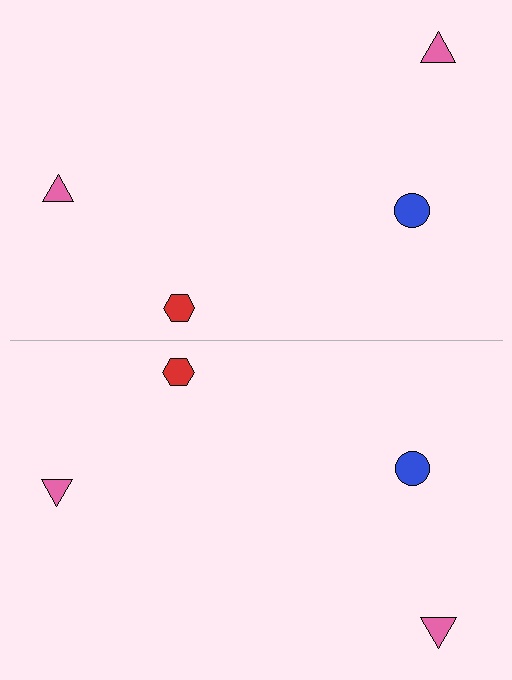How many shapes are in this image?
There are 8 shapes in this image.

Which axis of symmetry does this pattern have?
The pattern has a horizontal axis of symmetry running through the center of the image.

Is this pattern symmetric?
Yes, this pattern has bilateral (reflection) symmetry.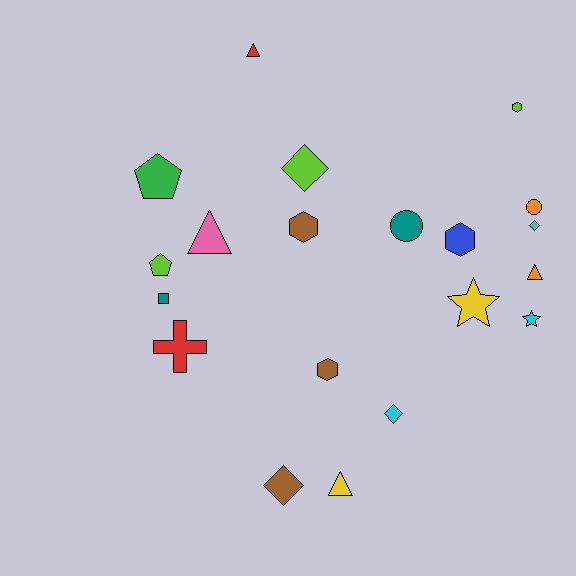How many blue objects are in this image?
There is 1 blue object.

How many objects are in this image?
There are 20 objects.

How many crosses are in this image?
There is 1 cross.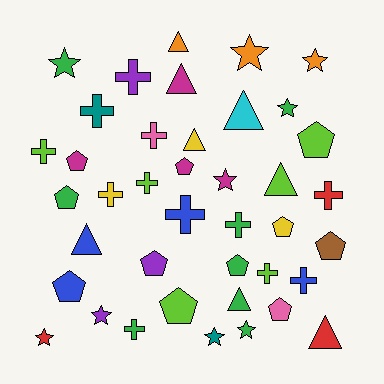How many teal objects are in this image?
There are 2 teal objects.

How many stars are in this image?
There are 9 stars.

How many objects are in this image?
There are 40 objects.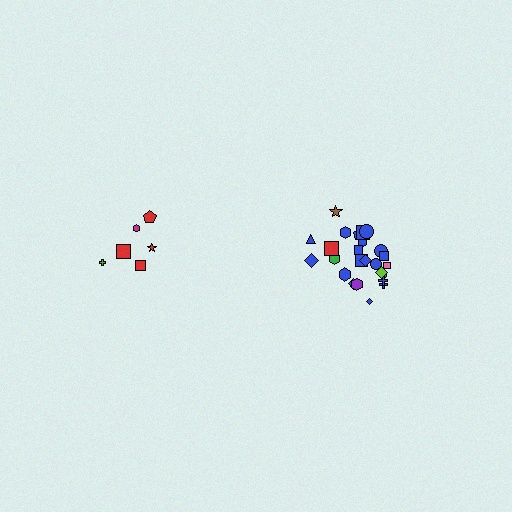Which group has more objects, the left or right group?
The right group.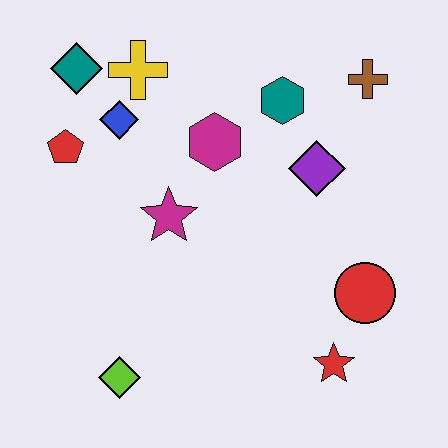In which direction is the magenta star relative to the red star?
The magenta star is to the left of the red star.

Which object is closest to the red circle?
The red star is closest to the red circle.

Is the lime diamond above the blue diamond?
No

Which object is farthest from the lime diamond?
The brown cross is farthest from the lime diamond.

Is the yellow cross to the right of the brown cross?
No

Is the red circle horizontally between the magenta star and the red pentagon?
No